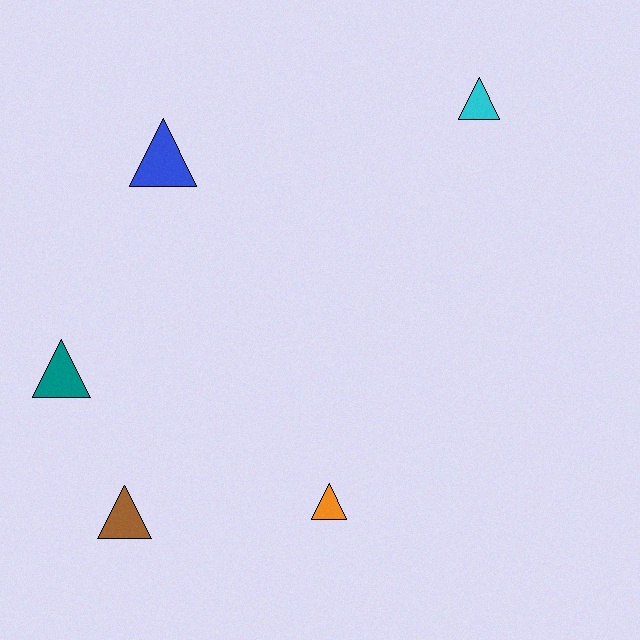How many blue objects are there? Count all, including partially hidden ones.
There is 1 blue object.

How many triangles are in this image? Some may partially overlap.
There are 5 triangles.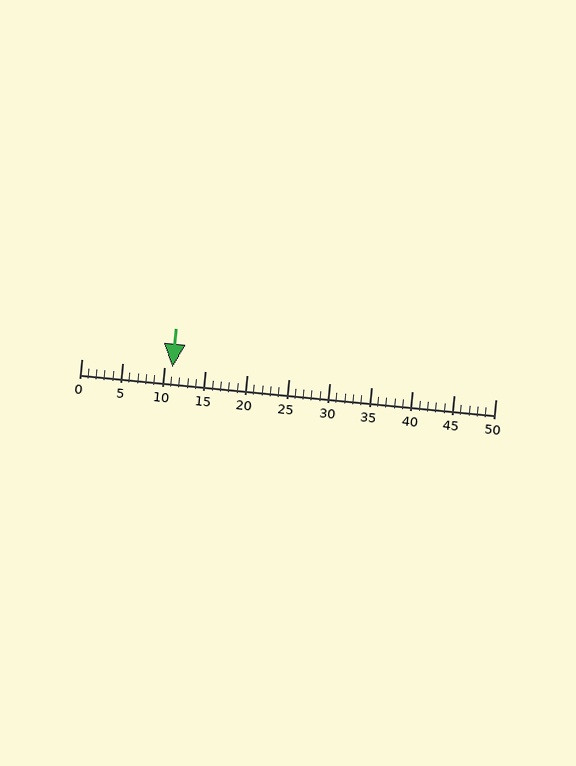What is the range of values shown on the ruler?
The ruler shows values from 0 to 50.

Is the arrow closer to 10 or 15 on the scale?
The arrow is closer to 10.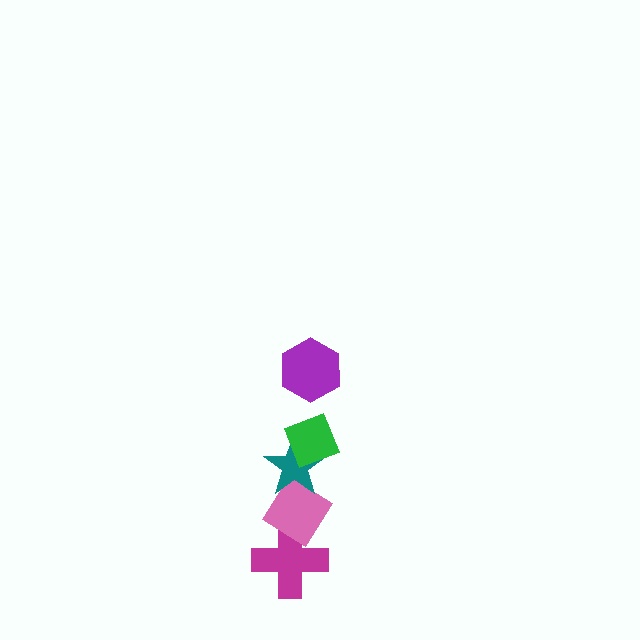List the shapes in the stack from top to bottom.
From top to bottom: the purple hexagon, the green diamond, the teal star, the pink diamond, the magenta cross.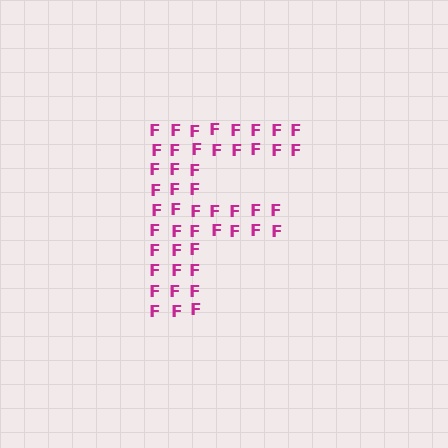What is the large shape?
The large shape is the letter F.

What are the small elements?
The small elements are letter F's.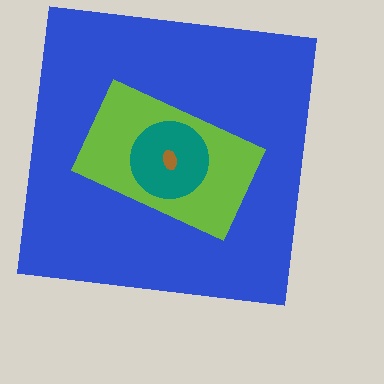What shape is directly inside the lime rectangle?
The teal circle.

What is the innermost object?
The brown ellipse.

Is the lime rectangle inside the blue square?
Yes.